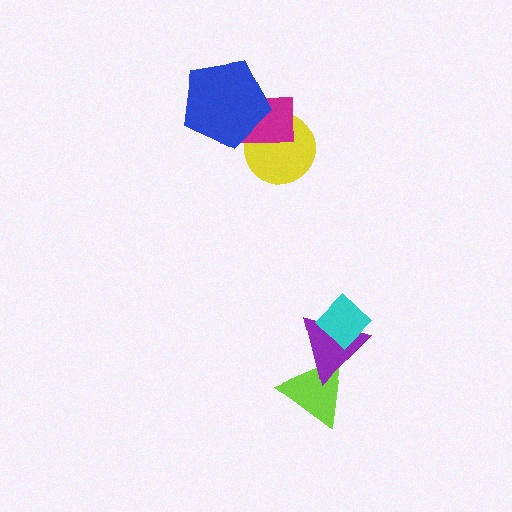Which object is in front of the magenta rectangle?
The blue pentagon is in front of the magenta rectangle.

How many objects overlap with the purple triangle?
2 objects overlap with the purple triangle.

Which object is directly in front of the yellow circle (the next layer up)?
The magenta rectangle is directly in front of the yellow circle.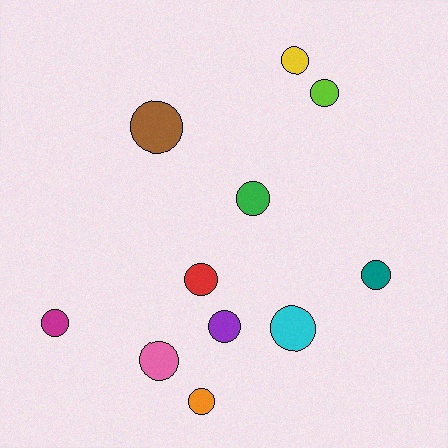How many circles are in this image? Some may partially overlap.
There are 11 circles.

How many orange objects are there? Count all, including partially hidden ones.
There is 1 orange object.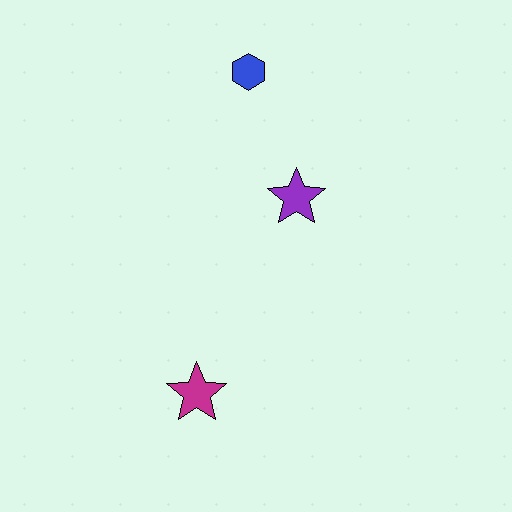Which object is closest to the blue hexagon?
The purple star is closest to the blue hexagon.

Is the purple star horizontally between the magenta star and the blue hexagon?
No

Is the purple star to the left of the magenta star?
No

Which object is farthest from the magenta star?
The blue hexagon is farthest from the magenta star.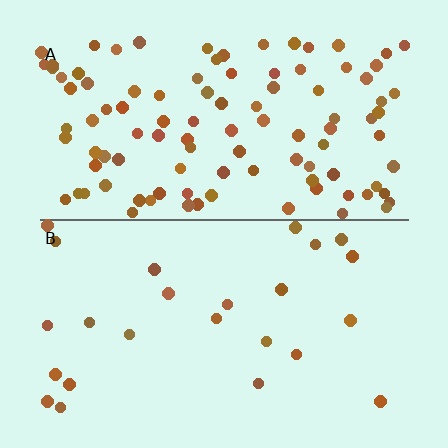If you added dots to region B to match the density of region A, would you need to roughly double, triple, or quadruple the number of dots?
Approximately quadruple.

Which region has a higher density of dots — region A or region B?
A (the top).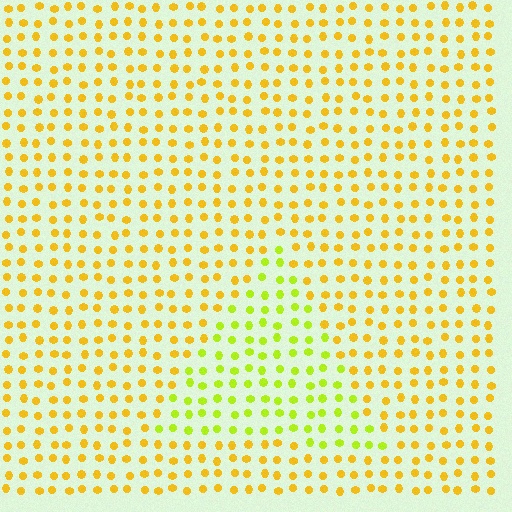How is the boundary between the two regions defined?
The boundary is defined purely by a slight shift in hue (about 34 degrees). Spacing, size, and orientation are identical on both sides.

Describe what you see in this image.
The image is filled with small yellow elements in a uniform arrangement. A triangle-shaped region is visible where the elements are tinted to a slightly different hue, forming a subtle color boundary.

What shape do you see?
I see a triangle.